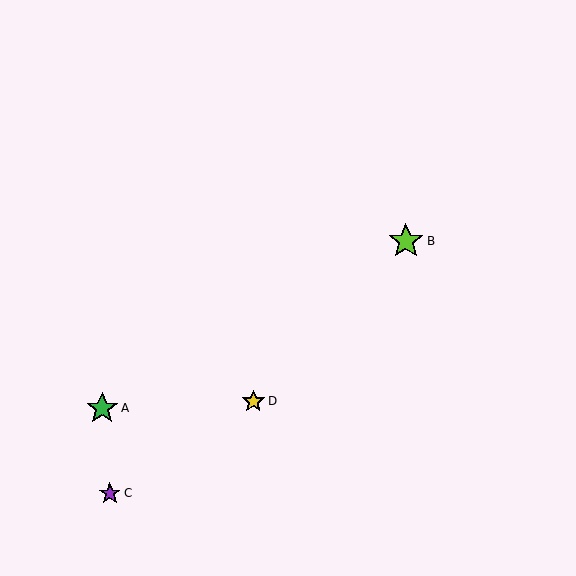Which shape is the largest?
The lime star (labeled B) is the largest.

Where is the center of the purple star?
The center of the purple star is at (110, 493).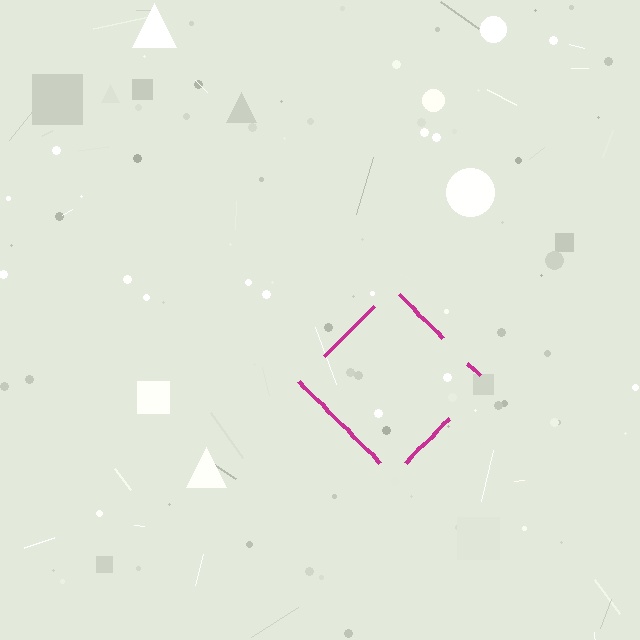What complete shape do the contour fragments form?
The contour fragments form a diamond.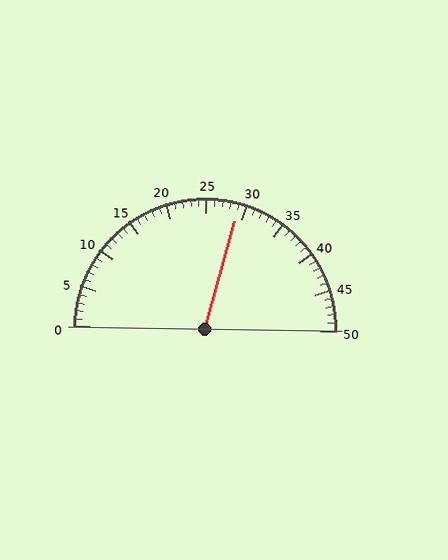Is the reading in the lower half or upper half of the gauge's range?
The reading is in the upper half of the range (0 to 50).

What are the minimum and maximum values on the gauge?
The gauge ranges from 0 to 50.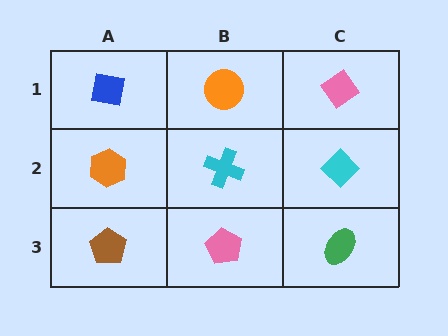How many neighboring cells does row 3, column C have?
2.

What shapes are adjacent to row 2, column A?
A blue square (row 1, column A), a brown pentagon (row 3, column A), a cyan cross (row 2, column B).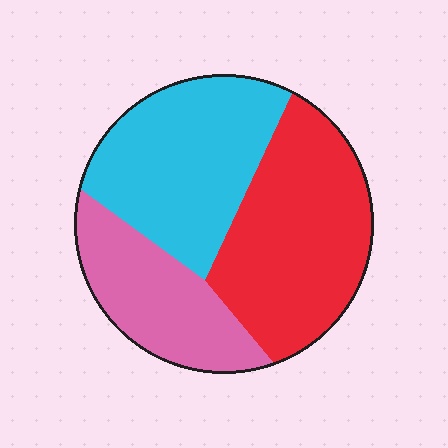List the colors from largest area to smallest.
From largest to smallest: red, cyan, pink.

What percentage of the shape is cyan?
Cyan covers roughly 35% of the shape.